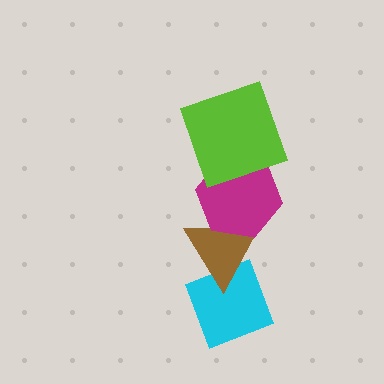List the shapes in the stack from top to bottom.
From top to bottom: the lime square, the magenta hexagon, the brown triangle, the cyan diamond.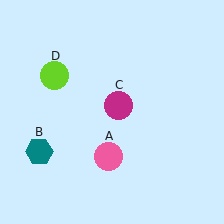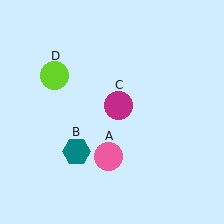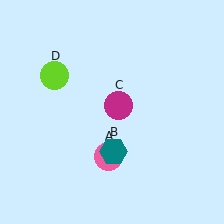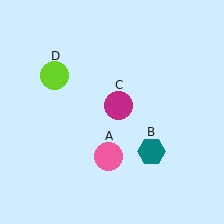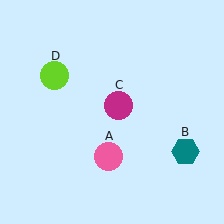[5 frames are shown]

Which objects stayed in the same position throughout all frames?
Pink circle (object A) and magenta circle (object C) and lime circle (object D) remained stationary.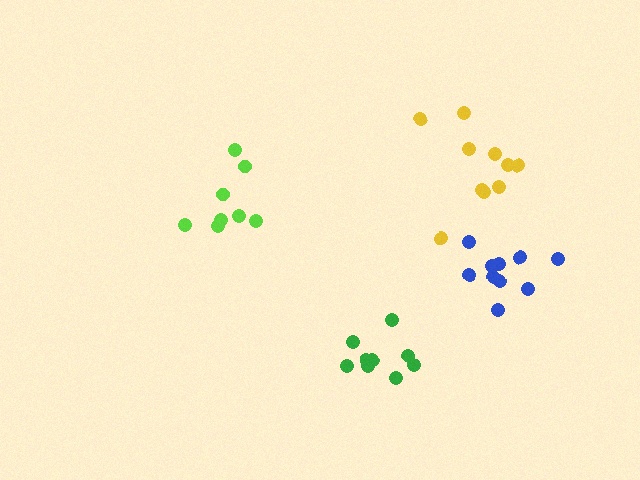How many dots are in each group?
Group 1: 9 dots, Group 2: 10 dots, Group 3: 8 dots, Group 4: 10 dots (37 total).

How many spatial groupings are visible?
There are 4 spatial groupings.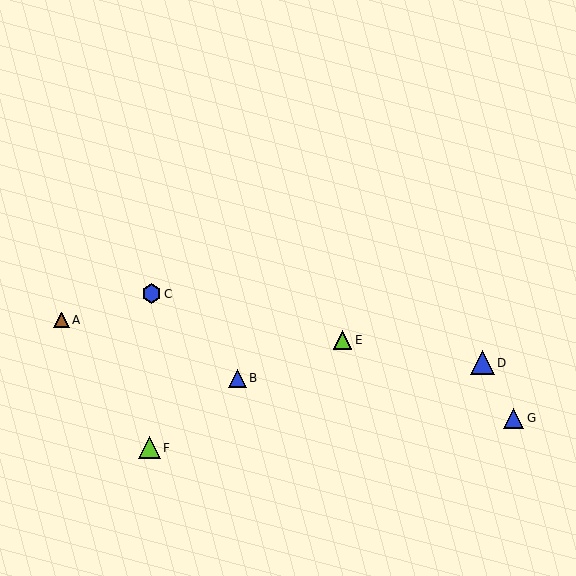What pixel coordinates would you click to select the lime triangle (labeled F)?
Click at (149, 448) to select the lime triangle F.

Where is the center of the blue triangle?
The center of the blue triangle is at (514, 418).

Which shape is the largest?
The blue triangle (labeled D) is the largest.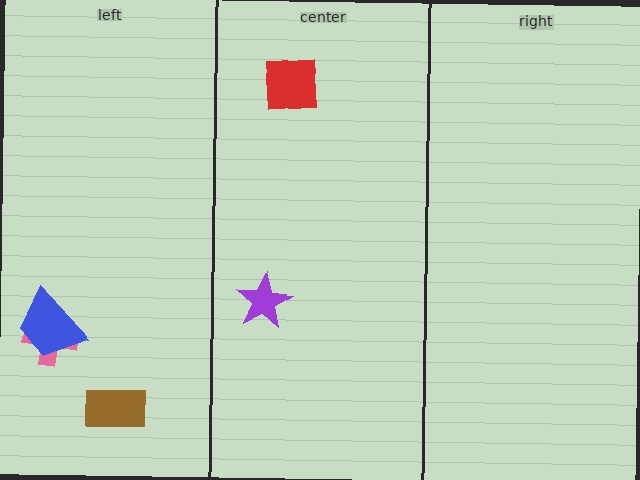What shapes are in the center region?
The red square, the purple star.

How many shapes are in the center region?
2.